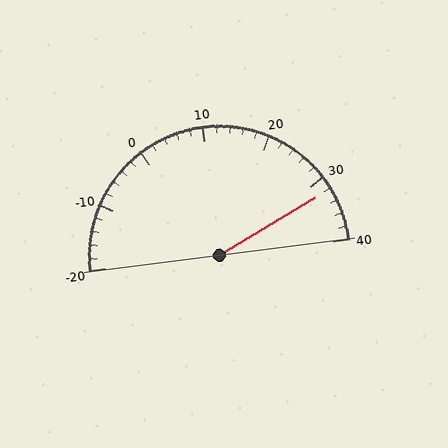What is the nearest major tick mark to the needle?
The nearest major tick mark is 30.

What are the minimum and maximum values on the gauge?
The gauge ranges from -20 to 40.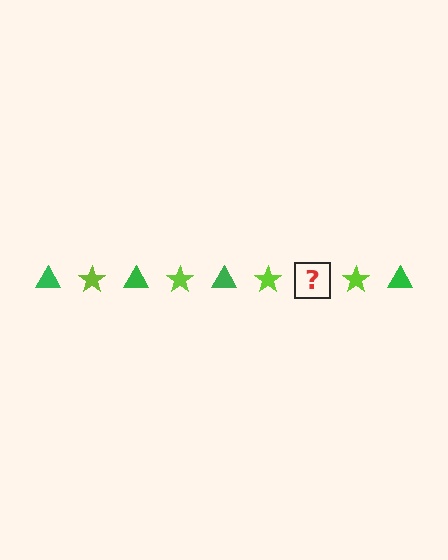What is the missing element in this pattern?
The missing element is a green triangle.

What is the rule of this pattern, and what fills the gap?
The rule is that the pattern alternates between green triangle and lime star. The gap should be filled with a green triangle.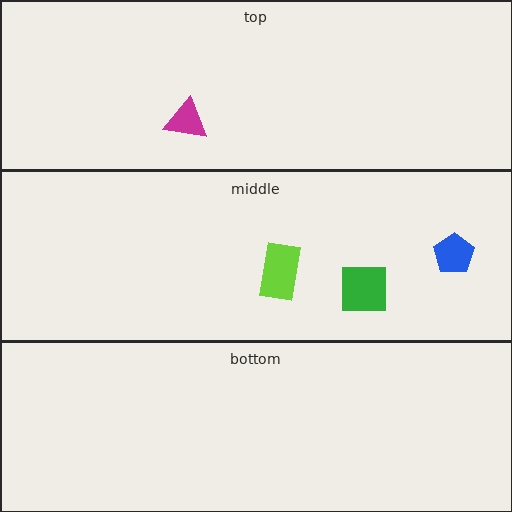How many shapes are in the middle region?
3.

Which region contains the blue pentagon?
The middle region.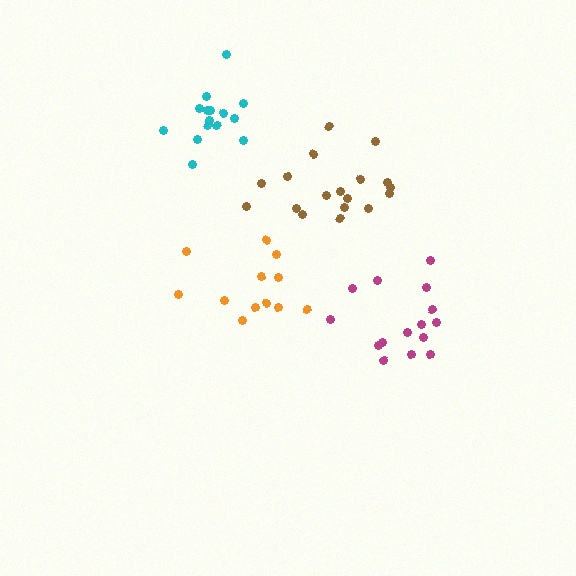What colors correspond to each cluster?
The clusters are colored: magenta, cyan, orange, brown.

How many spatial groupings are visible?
There are 4 spatial groupings.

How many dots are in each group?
Group 1: 15 dots, Group 2: 15 dots, Group 3: 12 dots, Group 4: 18 dots (60 total).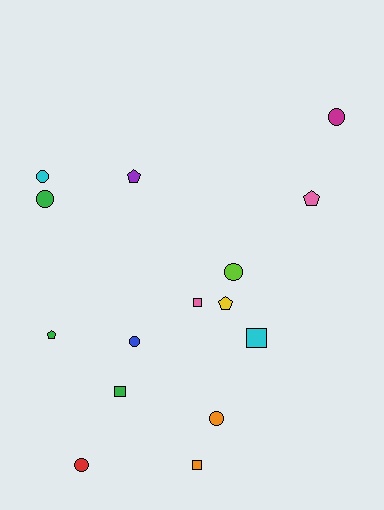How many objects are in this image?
There are 15 objects.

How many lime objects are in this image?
There is 1 lime object.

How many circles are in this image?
There are 7 circles.